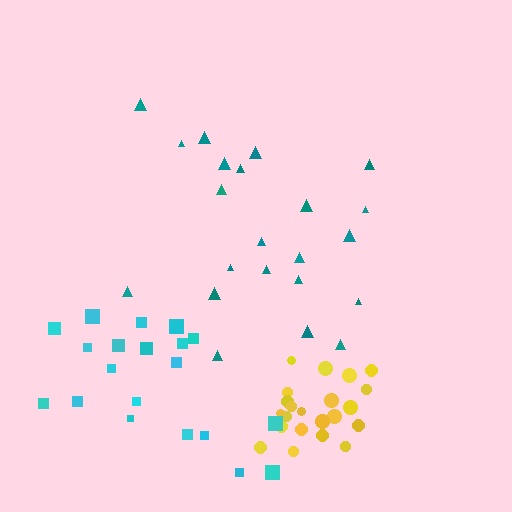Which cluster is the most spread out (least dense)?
Cyan.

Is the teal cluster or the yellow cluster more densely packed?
Yellow.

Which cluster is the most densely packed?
Yellow.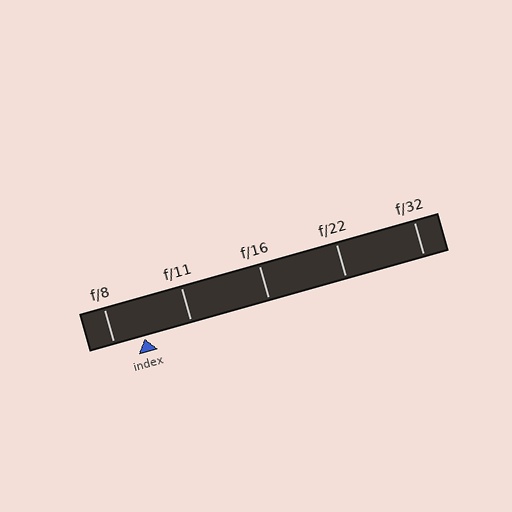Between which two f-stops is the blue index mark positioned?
The index mark is between f/8 and f/11.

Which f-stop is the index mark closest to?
The index mark is closest to f/8.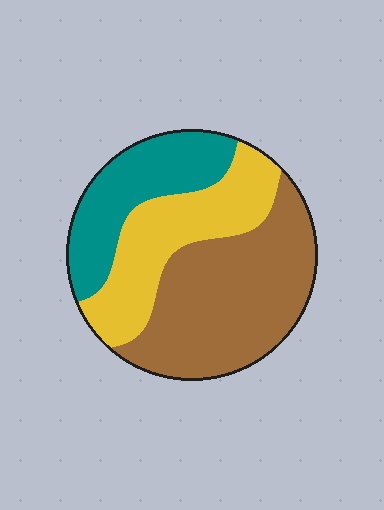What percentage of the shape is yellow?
Yellow covers 29% of the shape.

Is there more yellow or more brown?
Brown.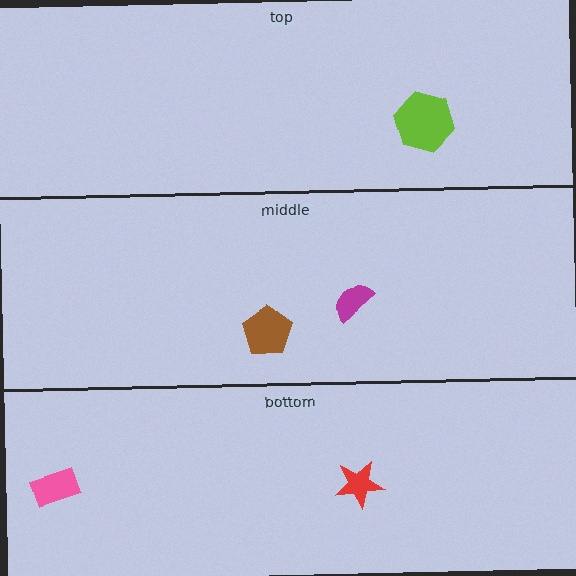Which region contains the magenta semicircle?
The middle region.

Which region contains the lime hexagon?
The top region.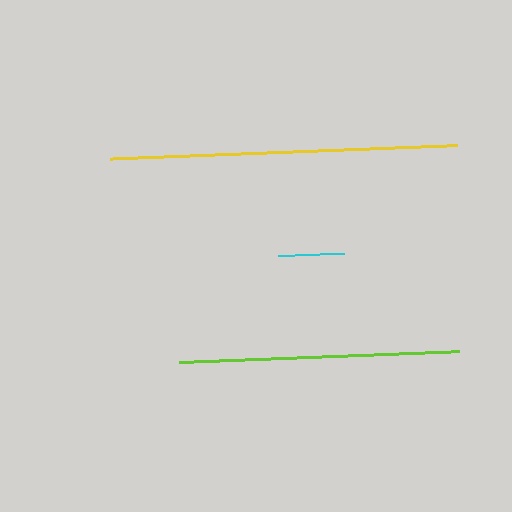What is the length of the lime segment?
The lime segment is approximately 280 pixels long.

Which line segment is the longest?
The yellow line is the longest at approximately 347 pixels.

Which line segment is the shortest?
The cyan line is the shortest at approximately 66 pixels.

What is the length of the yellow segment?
The yellow segment is approximately 347 pixels long.